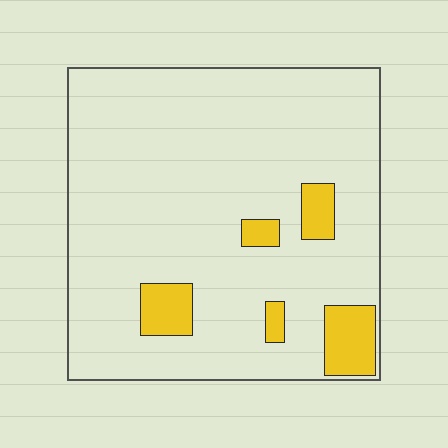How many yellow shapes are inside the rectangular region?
5.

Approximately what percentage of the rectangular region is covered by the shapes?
Approximately 10%.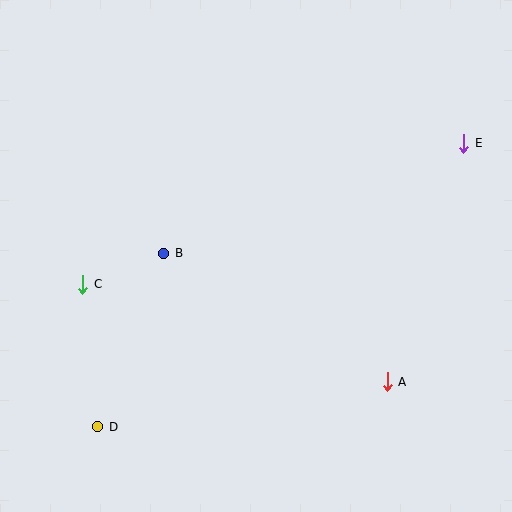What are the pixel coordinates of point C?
Point C is at (83, 284).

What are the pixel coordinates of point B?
Point B is at (164, 253).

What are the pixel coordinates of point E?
Point E is at (464, 143).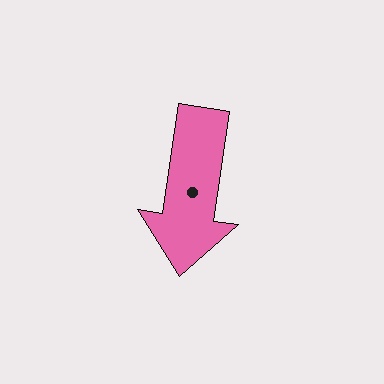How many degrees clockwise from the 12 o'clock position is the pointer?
Approximately 188 degrees.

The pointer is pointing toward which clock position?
Roughly 6 o'clock.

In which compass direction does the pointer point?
South.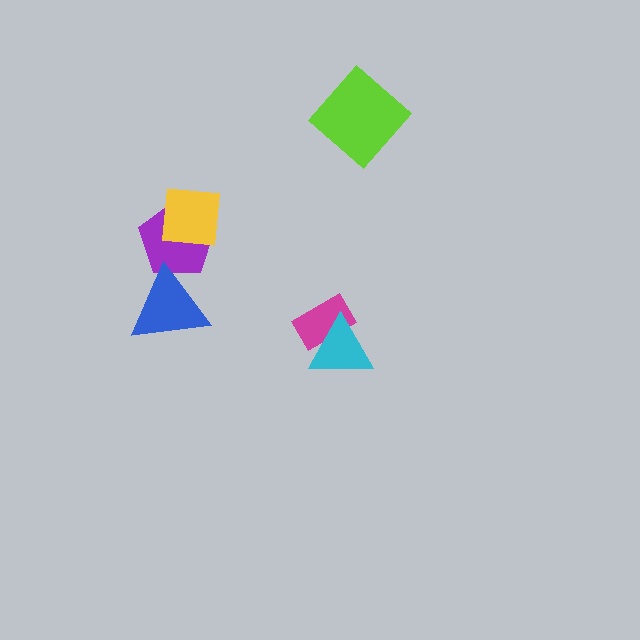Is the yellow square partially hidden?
No, no other shape covers it.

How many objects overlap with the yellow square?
1 object overlaps with the yellow square.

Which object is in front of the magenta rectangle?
The cyan triangle is in front of the magenta rectangle.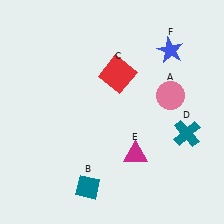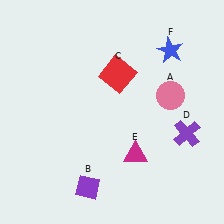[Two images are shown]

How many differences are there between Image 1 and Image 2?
There are 2 differences between the two images.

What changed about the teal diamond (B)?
In Image 1, B is teal. In Image 2, it changed to purple.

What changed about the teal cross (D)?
In Image 1, D is teal. In Image 2, it changed to purple.